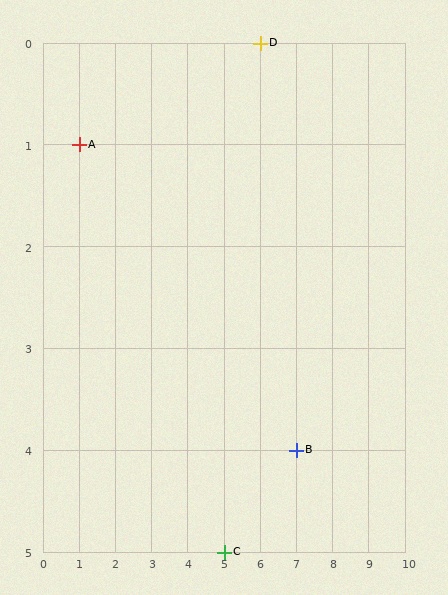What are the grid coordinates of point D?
Point D is at grid coordinates (6, 0).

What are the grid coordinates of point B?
Point B is at grid coordinates (7, 4).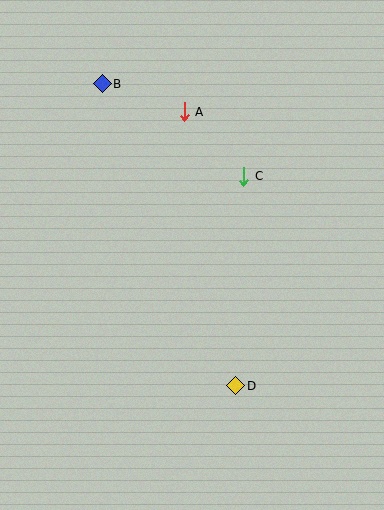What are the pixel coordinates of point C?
Point C is at (244, 176).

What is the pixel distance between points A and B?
The distance between A and B is 86 pixels.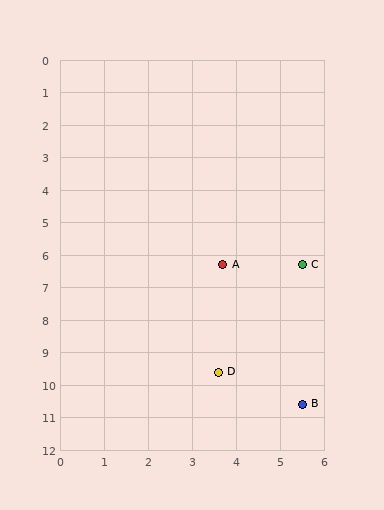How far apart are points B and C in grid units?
Points B and C are about 4.3 grid units apart.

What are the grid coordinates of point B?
Point B is at approximately (5.5, 10.6).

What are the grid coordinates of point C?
Point C is at approximately (5.5, 6.3).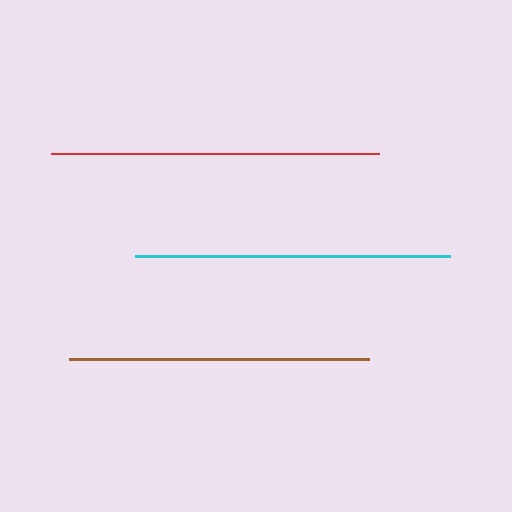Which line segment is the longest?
The red line is the longest at approximately 328 pixels.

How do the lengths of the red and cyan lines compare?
The red and cyan lines are approximately the same length.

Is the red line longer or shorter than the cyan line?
The red line is longer than the cyan line.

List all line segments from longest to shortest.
From longest to shortest: red, cyan, brown.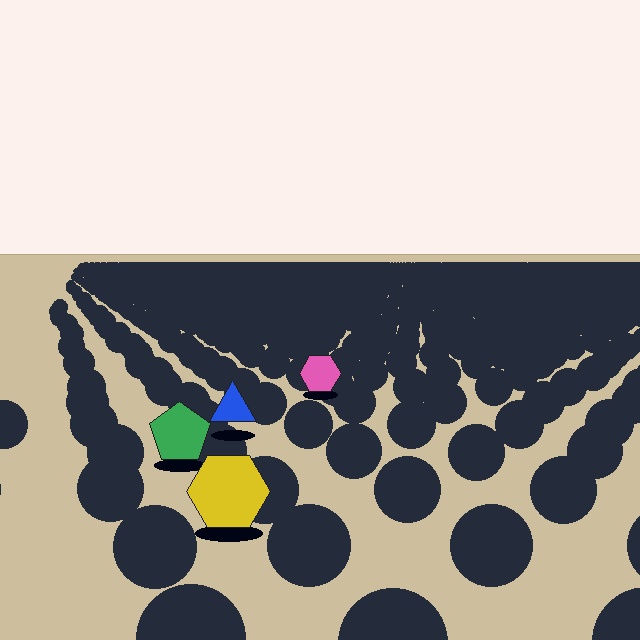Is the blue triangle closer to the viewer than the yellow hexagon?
No. The yellow hexagon is closer — you can tell from the texture gradient: the ground texture is coarser near it.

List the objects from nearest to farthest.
From nearest to farthest: the yellow hexagon, the green pentagon, the blue triangle, the pink hexagon.